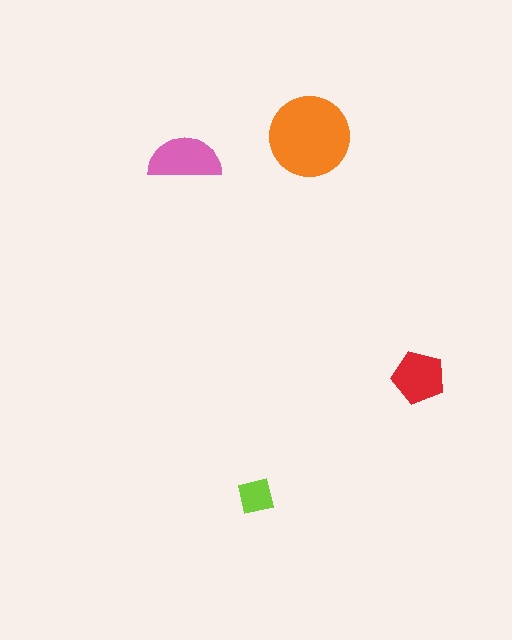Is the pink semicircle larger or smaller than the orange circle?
Smaller.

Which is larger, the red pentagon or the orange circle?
The orange circle.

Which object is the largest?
The orange circle.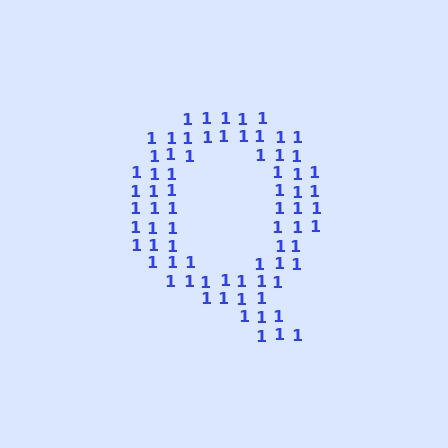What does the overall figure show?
The overall figure shows the letter Q.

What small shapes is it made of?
It is made of small digit 1's.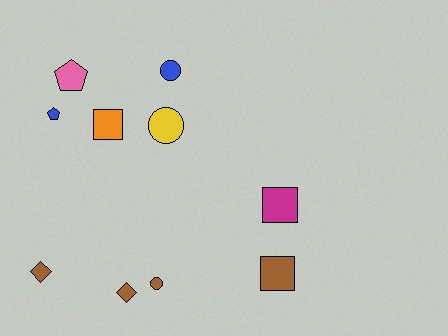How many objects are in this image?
There are 10 objects.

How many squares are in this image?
There are 3 squares.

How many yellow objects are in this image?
There is 1 yellow object.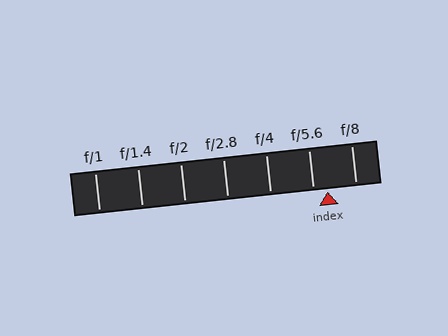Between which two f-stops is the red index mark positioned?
The index mark is between f/5.6 and f/8.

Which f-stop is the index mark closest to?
The index mark is closest to f/5.6.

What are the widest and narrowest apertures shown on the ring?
The widest aperture shown is f/1 and the narrowest is f/8.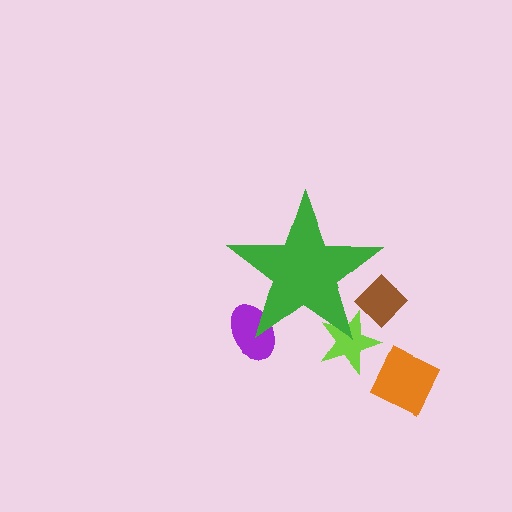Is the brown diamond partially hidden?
Yes, the brown diamond is partially hidden behind the green star.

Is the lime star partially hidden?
Yes, the lime star is partially hidden behind the green star.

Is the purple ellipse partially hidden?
Yes, the purple ellipse is partially hidden behind the green star.